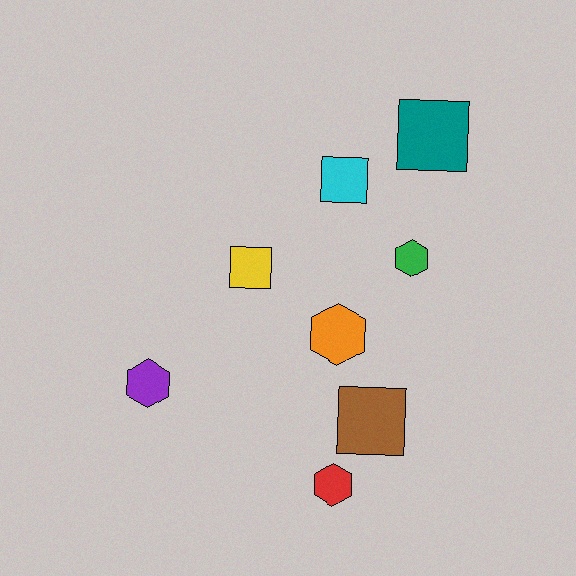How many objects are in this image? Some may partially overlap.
There are 8 objects.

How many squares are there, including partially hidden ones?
There are 4 squares.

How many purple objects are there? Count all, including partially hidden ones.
There is 1 purple object.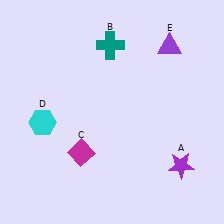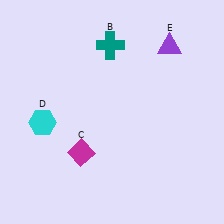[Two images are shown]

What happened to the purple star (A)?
The purple star (A) was removed in Image 2. It was in the bottom-right area of Image 1.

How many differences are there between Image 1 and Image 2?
There is 1 difference between the two images.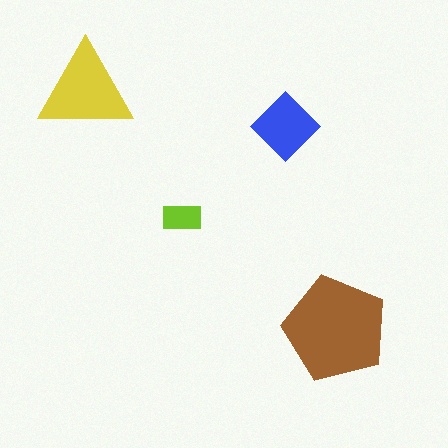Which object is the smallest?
The lime rectangle.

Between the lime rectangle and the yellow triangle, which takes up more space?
The yellow triangle.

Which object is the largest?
The brown pentagon.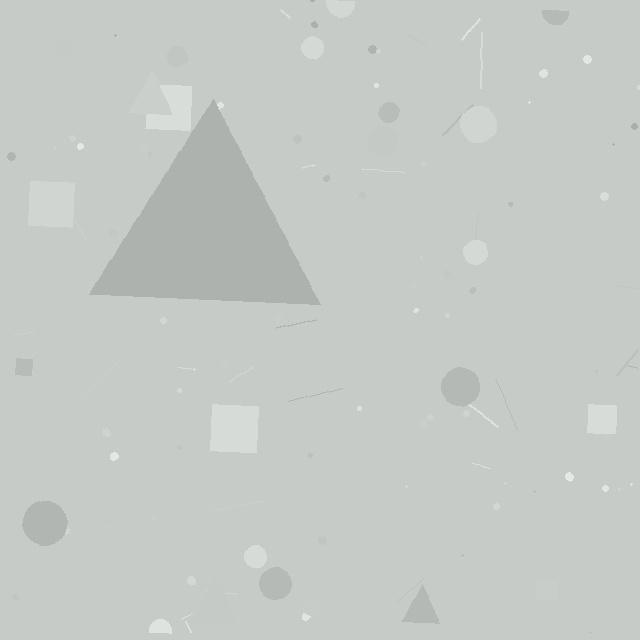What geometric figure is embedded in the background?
A triangle is embedded in the background.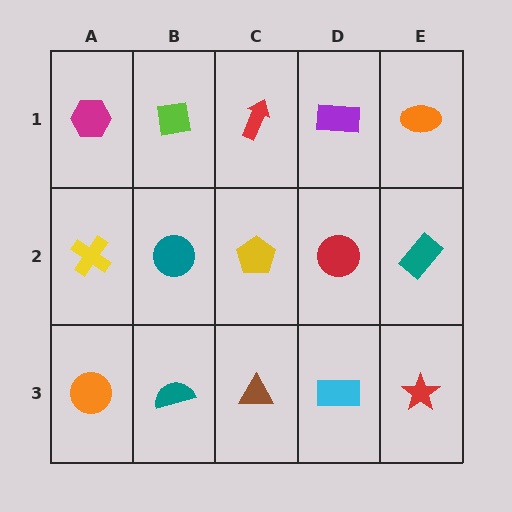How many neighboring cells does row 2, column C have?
4.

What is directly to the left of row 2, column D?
A yellow pentagon.